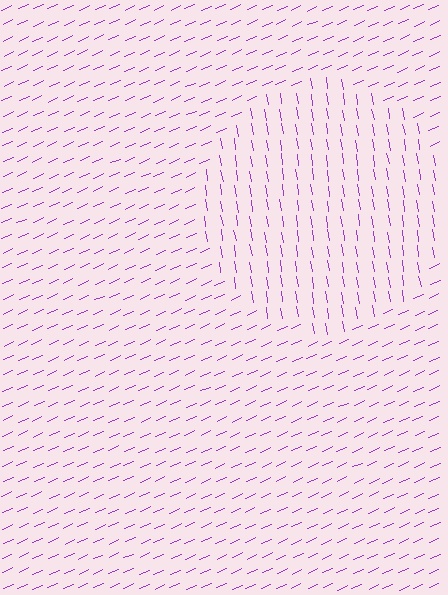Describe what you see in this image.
The image is filled with small purple line segments. A circle region in the image has lines oriented differently from the surrounding lines, creating a visible texture boundary.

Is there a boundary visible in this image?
Yes, there is a texture boundary formed by a change in line orientation.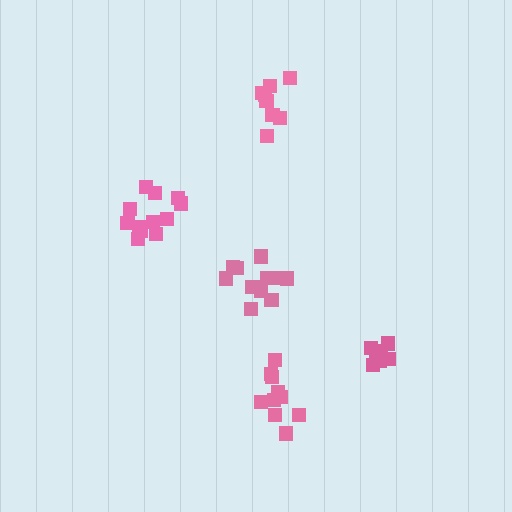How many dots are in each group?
Group 1: 8 dots, Group 2: 11 dots, Group 3: 7 dots, Group 4: 10 dots, Group 5: 12 dots (48 total).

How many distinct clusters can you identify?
There are 5 distinct clusters.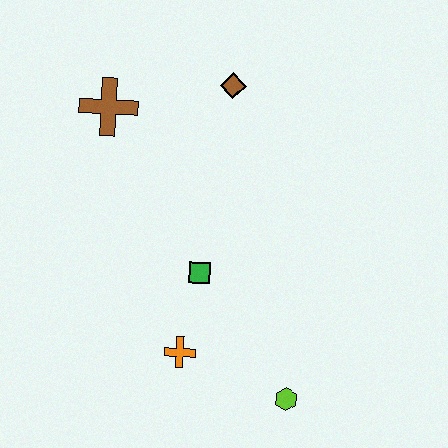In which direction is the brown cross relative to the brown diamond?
The brown cross is to the left of the brown diamond.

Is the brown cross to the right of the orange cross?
No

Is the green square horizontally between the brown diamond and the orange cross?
Yes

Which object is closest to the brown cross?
The brown diamond is closest to the brown cross.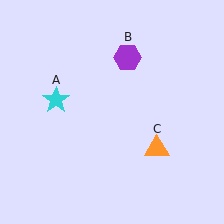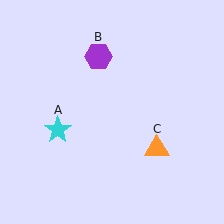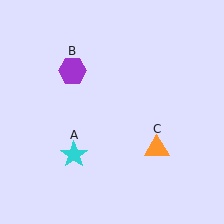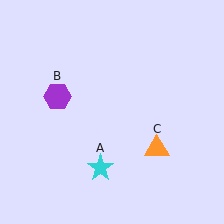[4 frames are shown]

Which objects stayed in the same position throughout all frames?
Orange triangle (object C) remained stationary.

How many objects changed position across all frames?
2 objects changed position: cyan star (object A), purple hexagon (object B).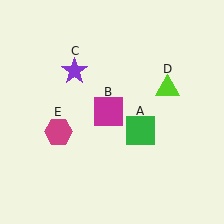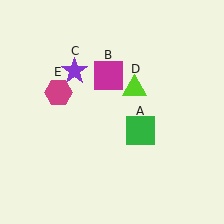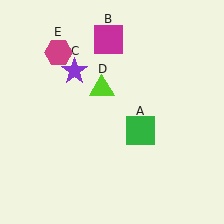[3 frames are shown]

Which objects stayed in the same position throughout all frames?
Green square (object A) and purple star (object C) remained stationary.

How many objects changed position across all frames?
3 objects changed position: magenta square (object B), lime triangle (object D), magenta hexagon (object E).